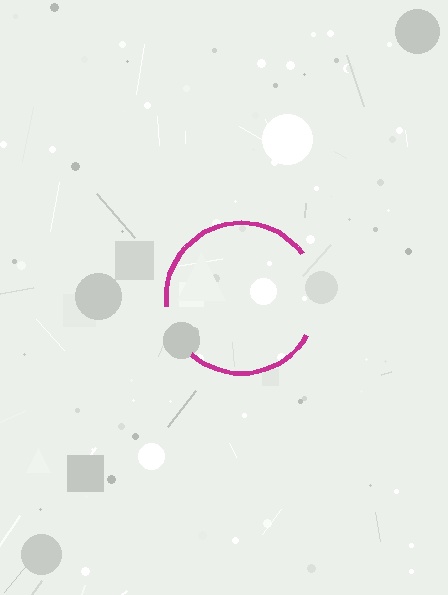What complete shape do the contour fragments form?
The contour fragments form a circle.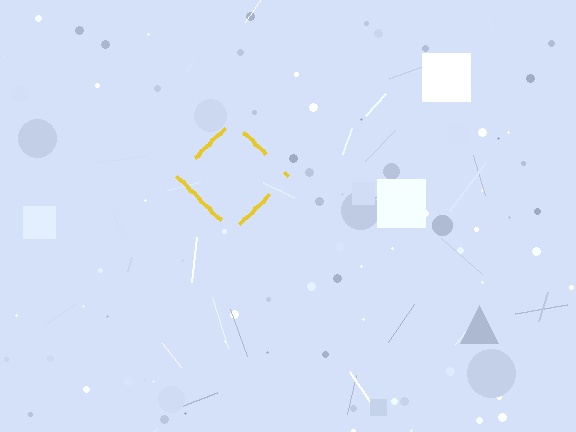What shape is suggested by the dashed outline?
The dashed outline suggests a diamond.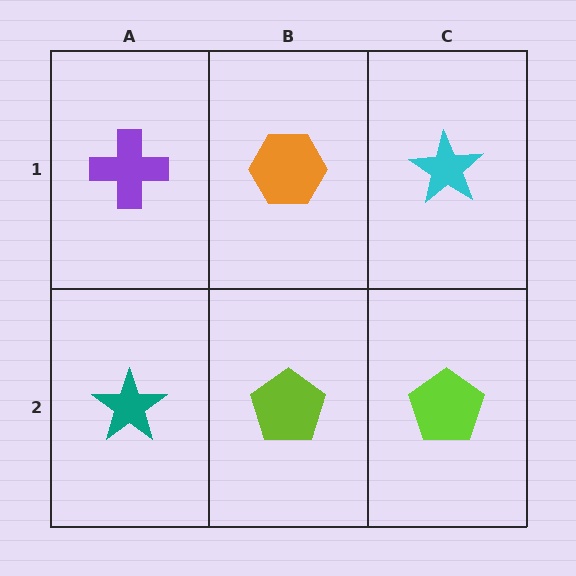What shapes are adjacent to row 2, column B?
An orange hexagon (row 1, column B), a teal star (row 2, column A), a lime pentagon (row 2, column C).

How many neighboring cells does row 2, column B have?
3.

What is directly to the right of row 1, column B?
A cyan star.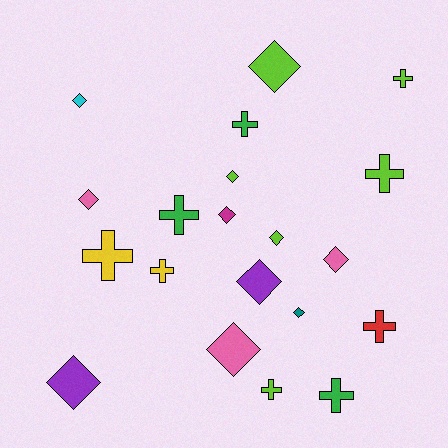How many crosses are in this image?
There are 9 crosses.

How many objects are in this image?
There are 20 objects.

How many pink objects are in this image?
There are 3 pink objects.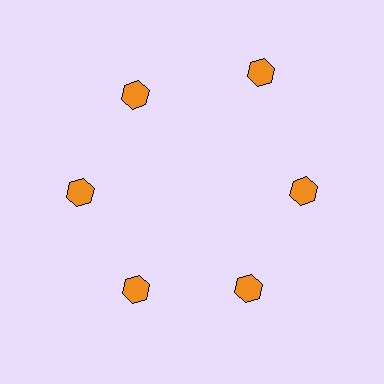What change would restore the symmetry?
The symmetry would be restored by moving it inward, back onto the ring so that all 6 hexagons sit at equal angles and equal distance from the center.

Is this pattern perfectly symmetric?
No. The 6 orange hexagons are arranged in a ring, but one element near the 1 o'clock position is pushed outward from the center, breaking the 6-fold rotational symmetry.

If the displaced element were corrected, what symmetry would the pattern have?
It would have 6-fold rotational symmetry — the pattern would map onto itself every 60 degrees.